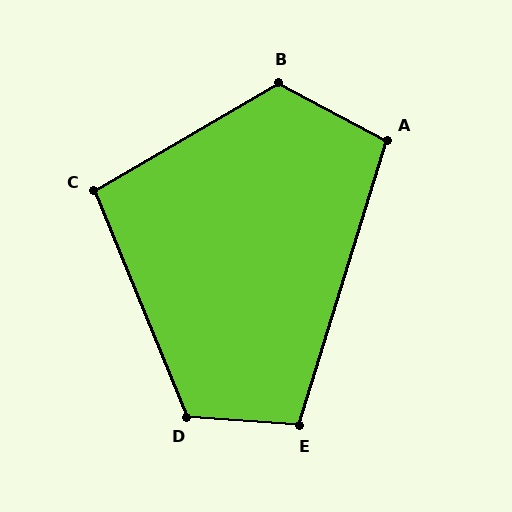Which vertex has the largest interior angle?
B, at approximately 122 degrees.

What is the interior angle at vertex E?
Approximately 103 degrees (obtuse).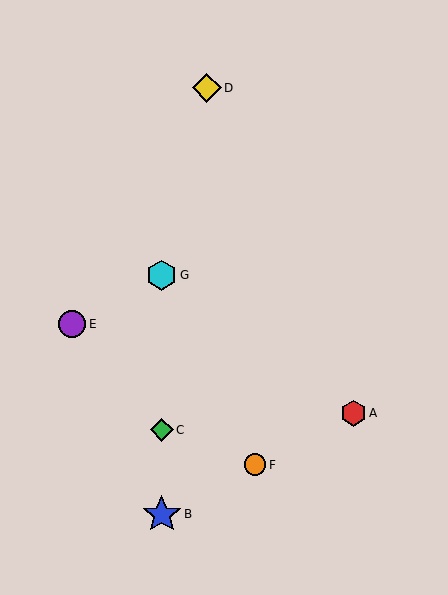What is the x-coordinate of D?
Object D is at x≈207.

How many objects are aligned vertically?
3 objects (B, C, G) are aligned vertically.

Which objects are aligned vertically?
Objects B, C, G are aligned vertically.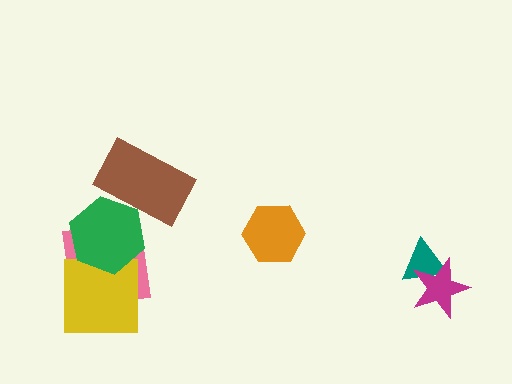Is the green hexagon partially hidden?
No, no other shape covers it.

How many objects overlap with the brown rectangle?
1 object overlaps with the brown rectangle.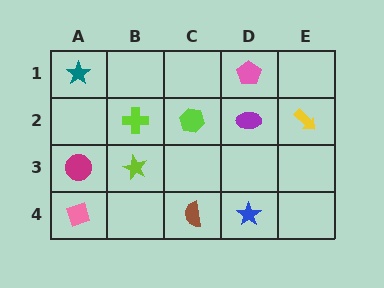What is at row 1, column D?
A pink pentagon.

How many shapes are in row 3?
2 shapes.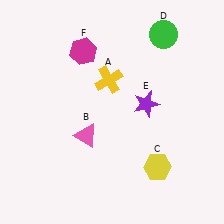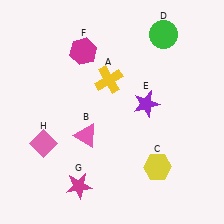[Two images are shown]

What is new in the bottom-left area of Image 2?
A magenta star (G) was added in the bottom-left area of Image 2.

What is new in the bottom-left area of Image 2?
A pink diamond (H) was added in the bottom-left area of Image 2.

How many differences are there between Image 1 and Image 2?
There are 2 differences between the two images.